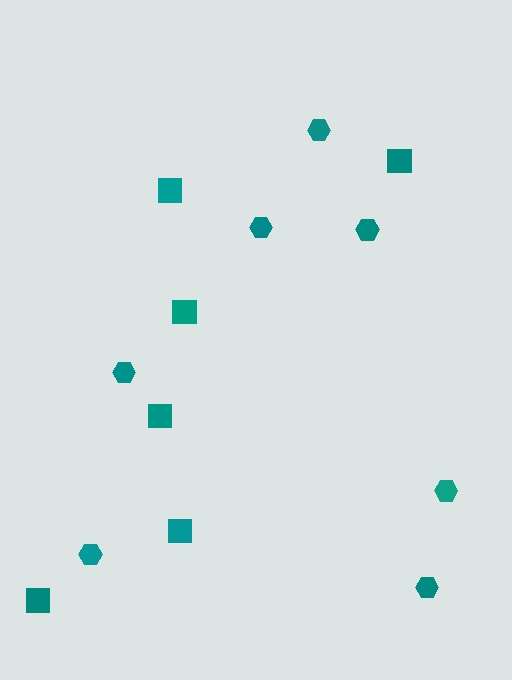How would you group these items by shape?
There are 2 groups: one group of squares (6) and one group of hexagons (7).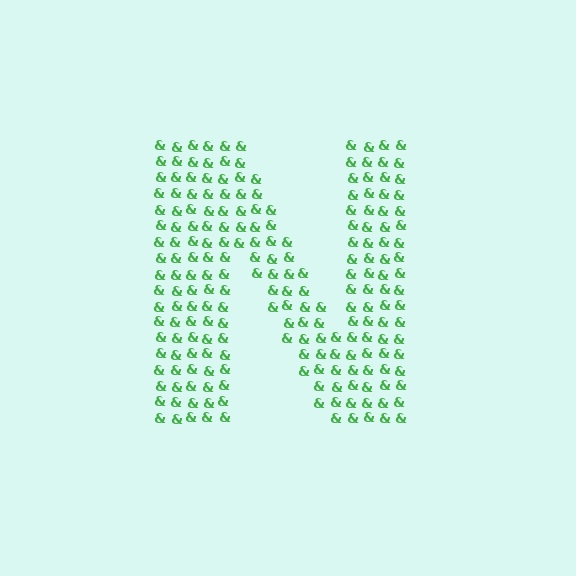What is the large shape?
The large shape is the letter N.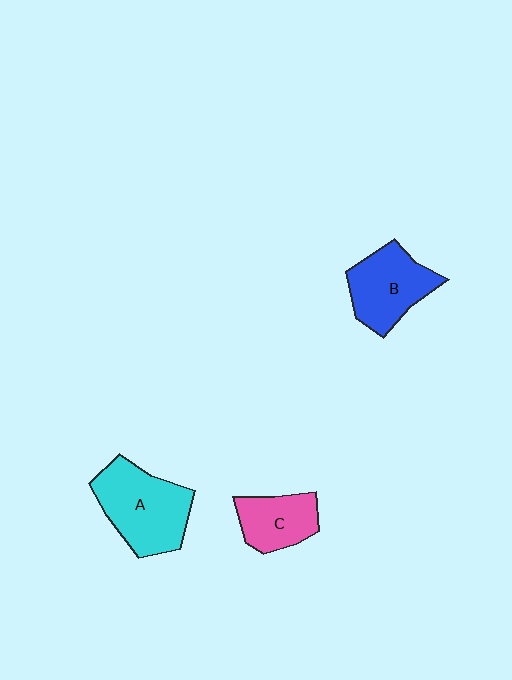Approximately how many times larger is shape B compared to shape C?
Approximately 1.3 times.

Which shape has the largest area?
Shape A (cyan).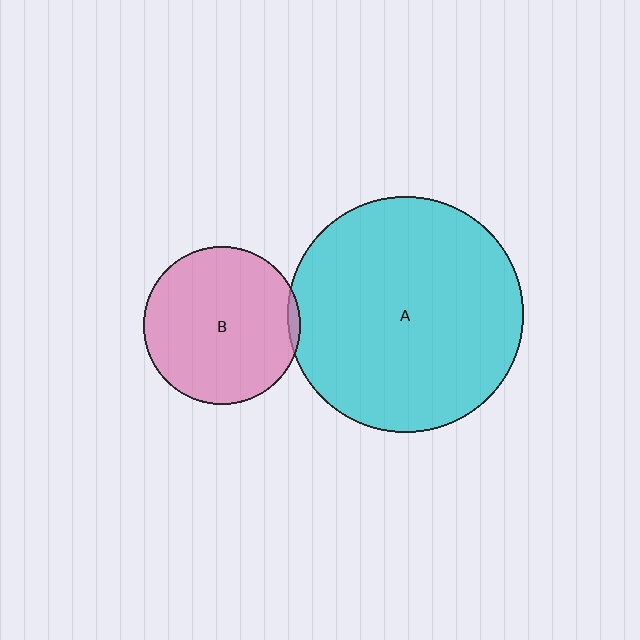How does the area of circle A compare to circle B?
Approximately 2.2 times.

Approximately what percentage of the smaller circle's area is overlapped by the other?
Approximately 5%.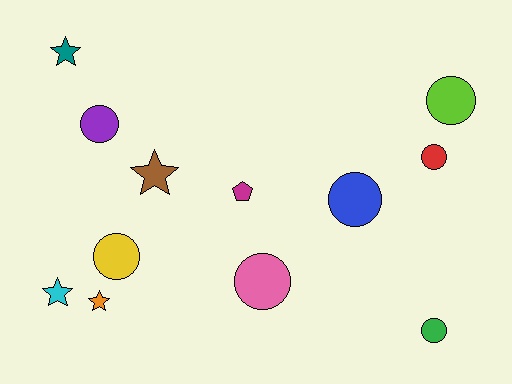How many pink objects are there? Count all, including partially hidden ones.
There is 1 pink object.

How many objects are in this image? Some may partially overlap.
There are 12 objects.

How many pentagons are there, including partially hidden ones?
There is 1 pentagon.